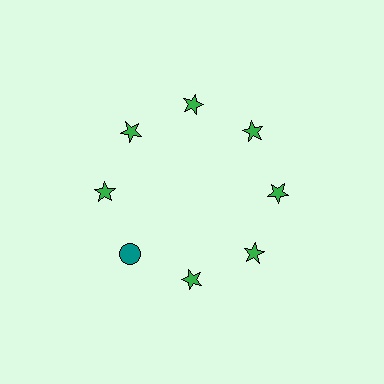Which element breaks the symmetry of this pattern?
The teal circle at roughly the 8 o'clock position breaks the symmetry. All other shapes are green stars.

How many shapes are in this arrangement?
There are 8 shapes arranged in a ring pattern.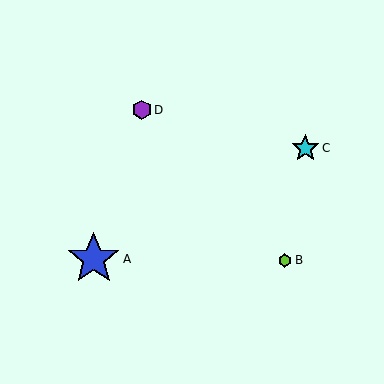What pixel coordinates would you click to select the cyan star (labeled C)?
Click at (305, 148) to select the cyan star C.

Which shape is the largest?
The blue star (labeled A) is the largest.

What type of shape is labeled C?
Shape C is a cyan star.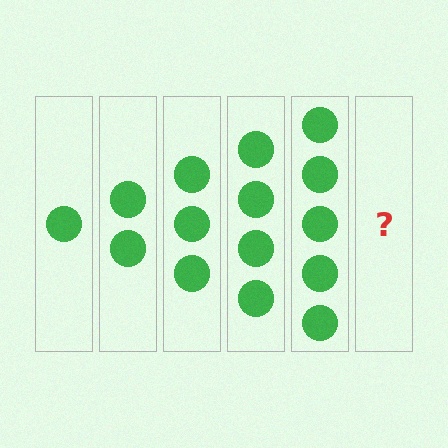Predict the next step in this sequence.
The next step is 6 circles.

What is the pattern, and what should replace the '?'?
The pattern is that each step adds one more circle. The '?' should be 6 circles.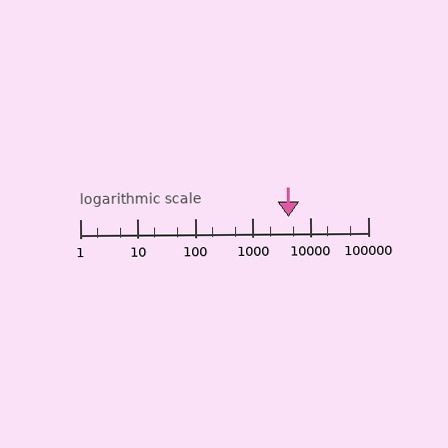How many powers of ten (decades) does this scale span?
The scale spans 5 decades, from 1 to 100000.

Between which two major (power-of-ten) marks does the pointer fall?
The pointer is between 1000 and 10000.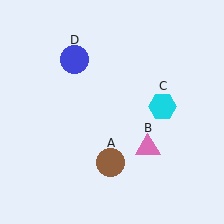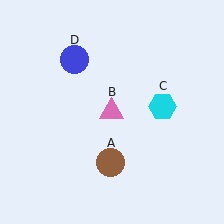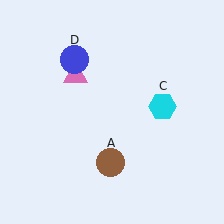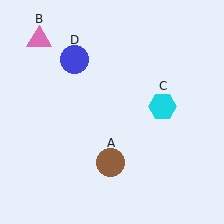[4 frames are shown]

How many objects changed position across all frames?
1 object changed position: pink triangle (object B).